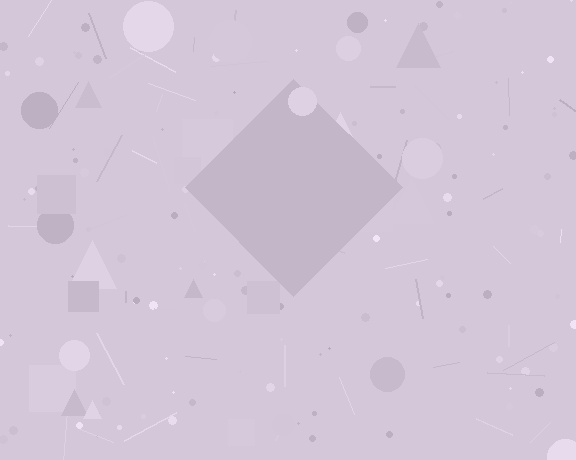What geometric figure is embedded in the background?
A diamond is embedded in the background.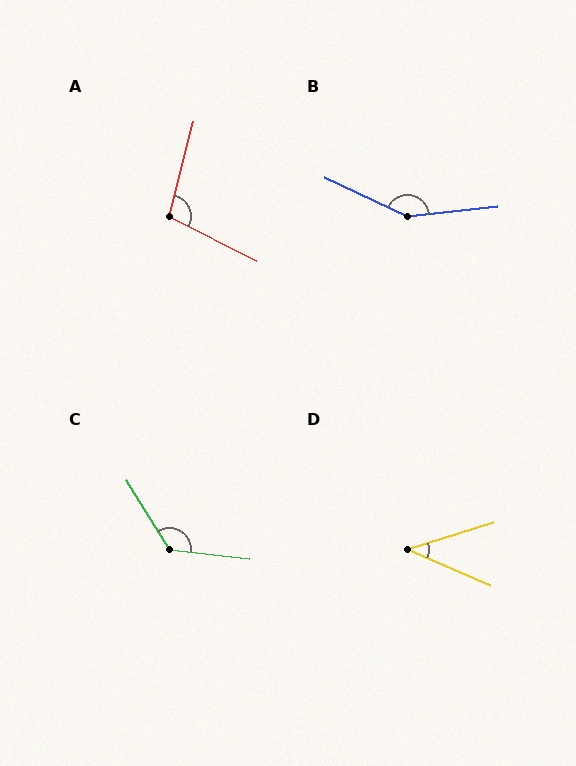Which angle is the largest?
B, at approximately 148 degrees.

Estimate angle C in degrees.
Approximately 129 degrees.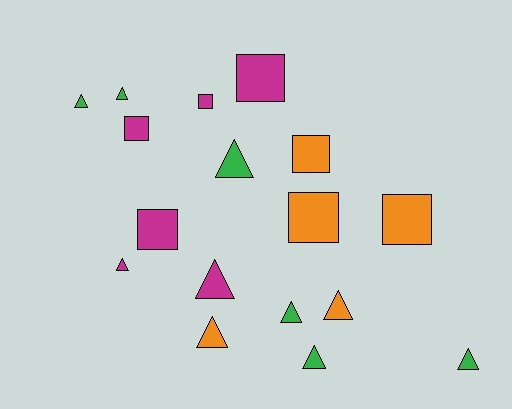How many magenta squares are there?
There are 4 magenta squares.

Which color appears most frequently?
Green, with 6 objects.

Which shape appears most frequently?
Triangle, with 10 objects.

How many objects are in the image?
There are 17 objects.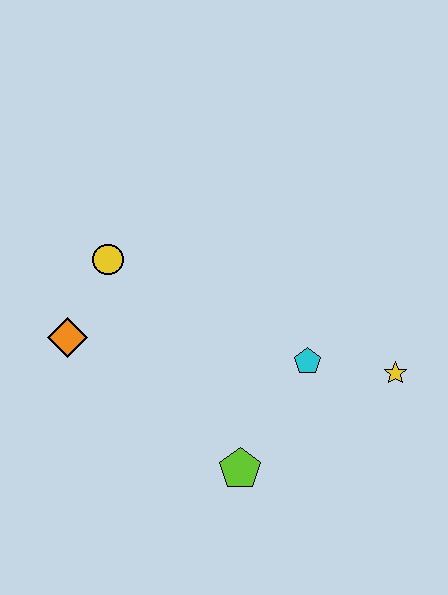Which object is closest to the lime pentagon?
The cyan pentagon is closest to the lime pentagon.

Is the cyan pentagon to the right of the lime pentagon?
Yes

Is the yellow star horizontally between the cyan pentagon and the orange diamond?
No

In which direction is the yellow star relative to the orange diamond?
The yellow star is to the right of the orange diamond.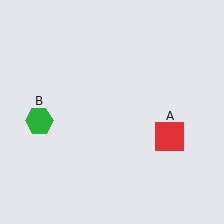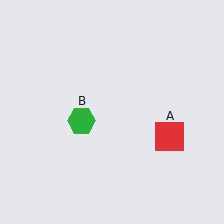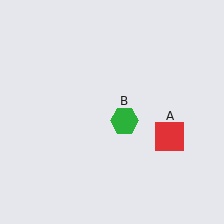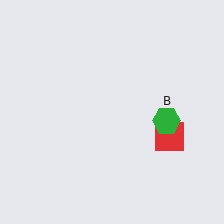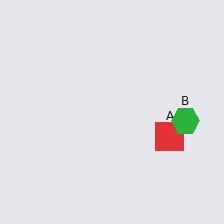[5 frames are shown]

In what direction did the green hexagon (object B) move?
The green hexagon (object B) moved right.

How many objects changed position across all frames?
1 object changed position: green hexagon (object B).